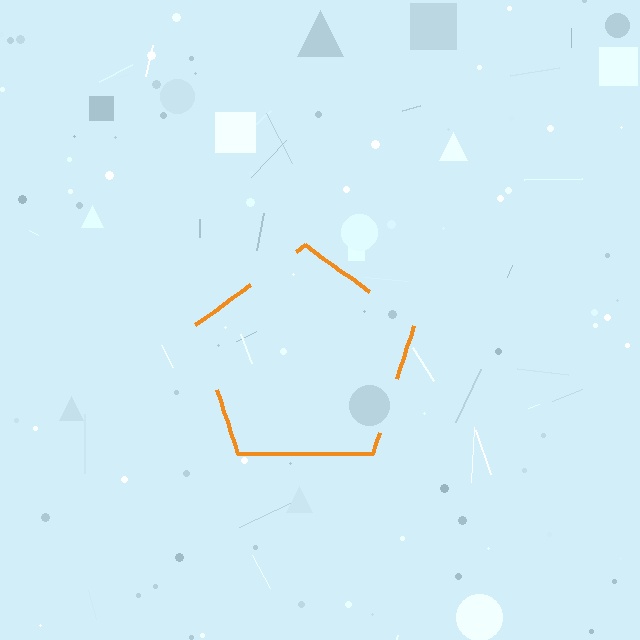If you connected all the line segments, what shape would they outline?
They would outline a pentagon.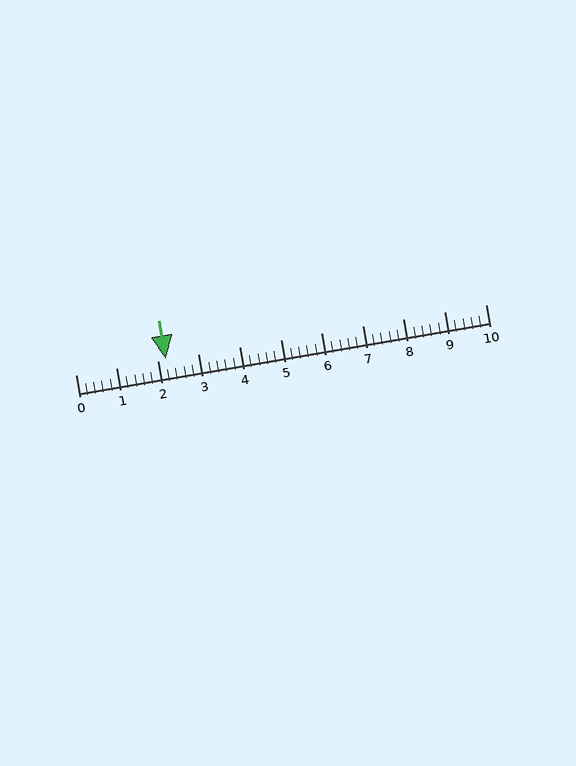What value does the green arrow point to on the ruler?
The green arrow points to approximately 2.2.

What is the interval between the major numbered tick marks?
The major tick marks are spaced 1 units apart.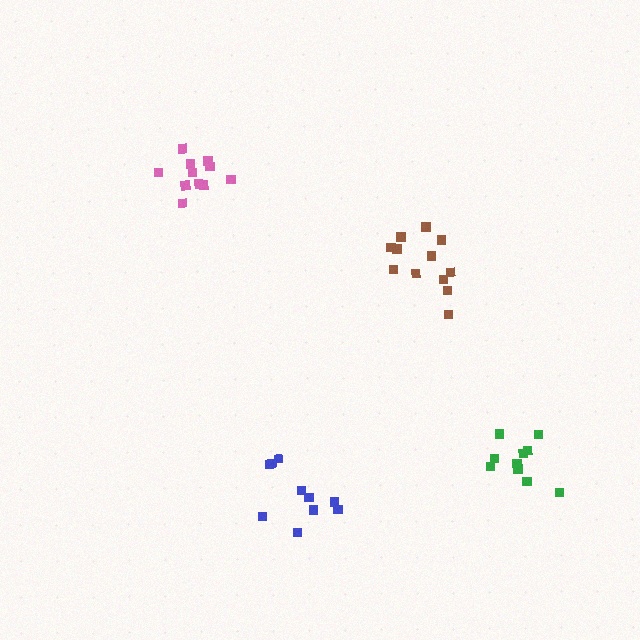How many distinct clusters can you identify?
There are 4 distinct clusters.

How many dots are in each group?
Group 1: 12 dots, Group 2: 10 dots, Group 3: 11 dots, Group 4: 10 dots (43 total).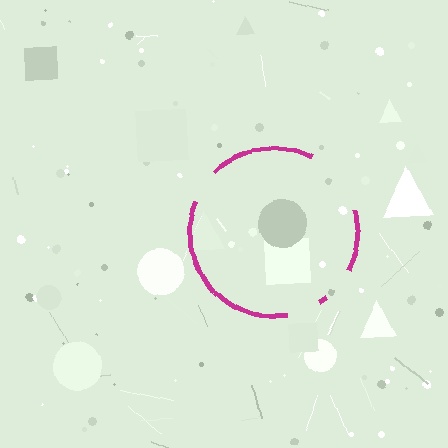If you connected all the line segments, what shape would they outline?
They would outline a circle.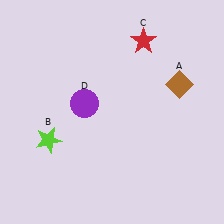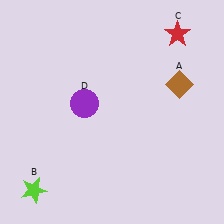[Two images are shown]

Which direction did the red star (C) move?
The red star (C) moved right.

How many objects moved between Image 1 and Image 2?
2 objects moved between the two images.